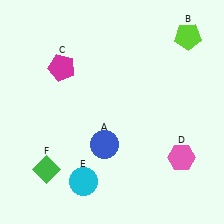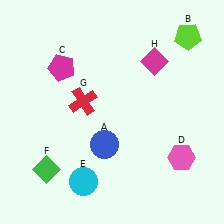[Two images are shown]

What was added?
A red cross (G), a magenta diamond (H) were added in Image 2.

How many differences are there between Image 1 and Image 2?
There are 2 differences between the two images.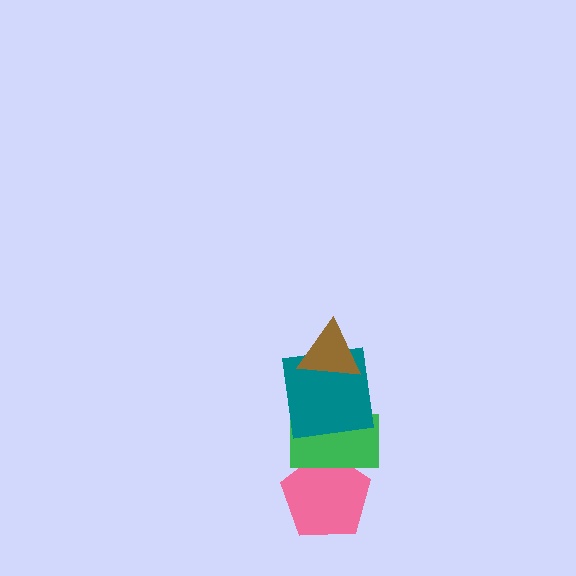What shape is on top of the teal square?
The brown triangle is on top of the teal square.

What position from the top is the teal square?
The teal square is 2nd from the top.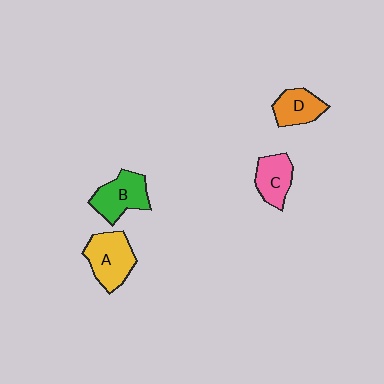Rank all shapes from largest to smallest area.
From largest to smallest: A (yellow), B (green), C (pink), D (orange).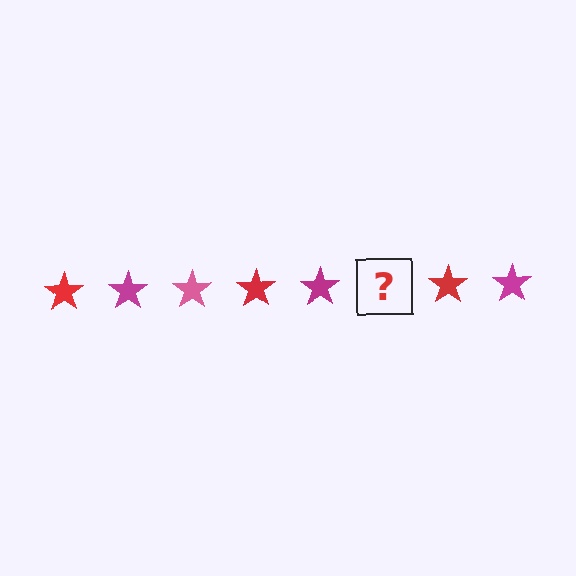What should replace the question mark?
The question mark should be replaced with a pink star.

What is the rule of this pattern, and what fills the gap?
The rule is that the pattern cycles through red, magenta, pink stars. The gap should be filled with a pink star.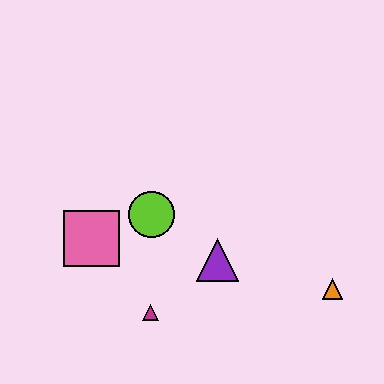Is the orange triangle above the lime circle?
No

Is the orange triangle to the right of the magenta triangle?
Yes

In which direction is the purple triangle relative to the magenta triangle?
The purple triangle is to the right of the magenta triangle.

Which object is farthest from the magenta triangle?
The orange triangle is farthest from the magenta triangle.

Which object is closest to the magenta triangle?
The purple triangle is closest to the magenta triangle.